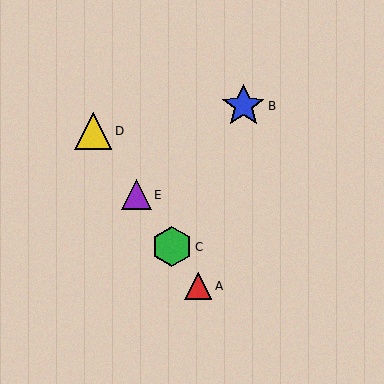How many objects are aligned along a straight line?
4 objects (A, C, D, E) are aligned along a straight line.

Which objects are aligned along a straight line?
Objects A, C, D, E are aligned along a straight line.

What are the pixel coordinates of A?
Object A is at (198, 286).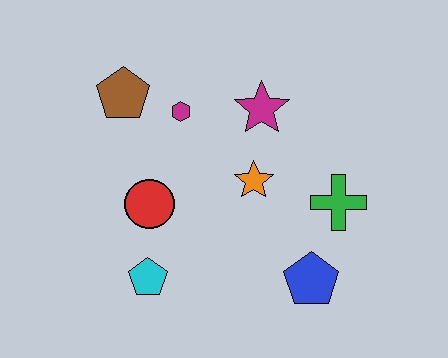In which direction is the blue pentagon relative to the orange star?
The blue pentagon is below the orange star.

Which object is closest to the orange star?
The magenta star is closest to the orange star.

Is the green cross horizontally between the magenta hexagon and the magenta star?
No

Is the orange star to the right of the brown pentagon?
Yes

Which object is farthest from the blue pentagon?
The brown pentagon is farthest from the blue pentagon.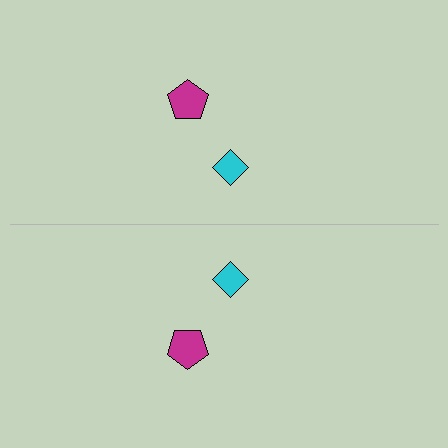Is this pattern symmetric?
Yes, this pattern has bilateral (reflection) symmetry.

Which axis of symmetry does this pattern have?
The pattern has a horizontal axis of symmetry running through the center of the image.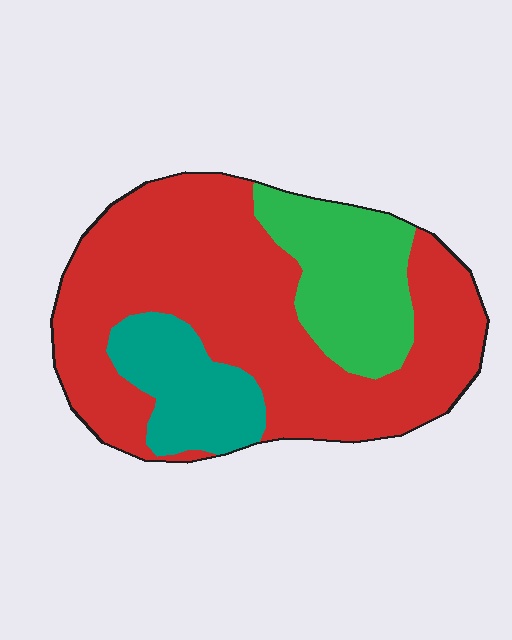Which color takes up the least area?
Teal, at roughly 15%.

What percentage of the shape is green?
Green takes up about one fifth (1/5) of the shape.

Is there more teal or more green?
Green.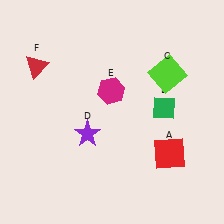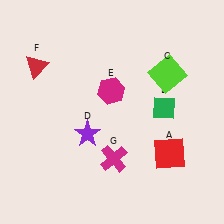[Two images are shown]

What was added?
A magenta cross (G) was added in Image 2.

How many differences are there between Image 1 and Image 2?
There is 1 difference between the two images.